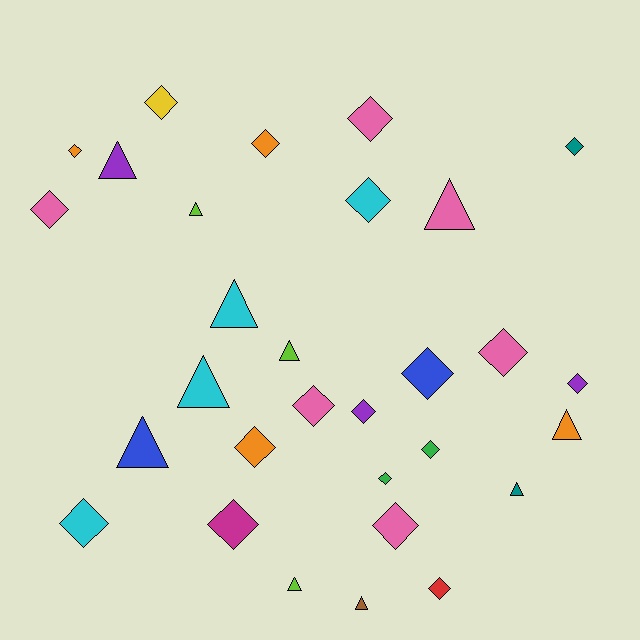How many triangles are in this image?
There are 11 triangles.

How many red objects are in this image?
There is 1 red object.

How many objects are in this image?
There are 30 objects.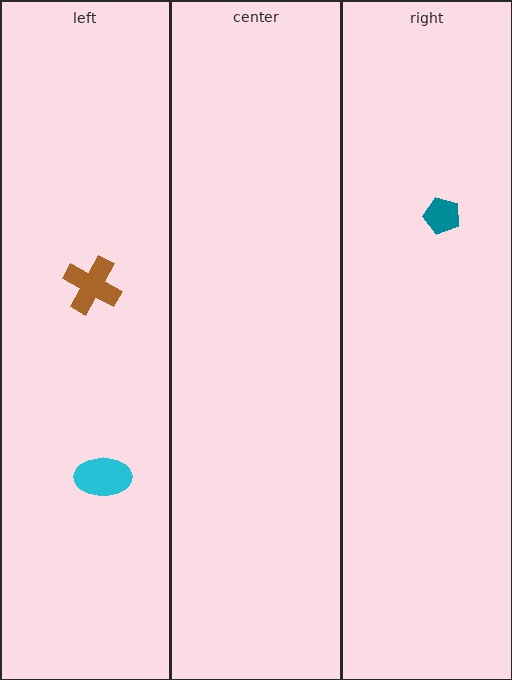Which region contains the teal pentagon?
The right region.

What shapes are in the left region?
The brown cross, the cyan ellipse.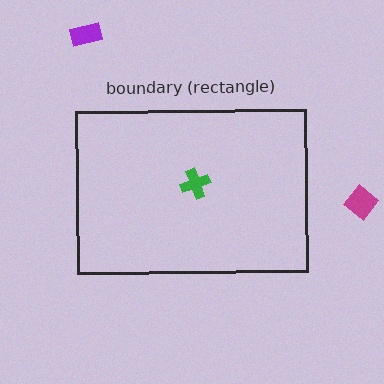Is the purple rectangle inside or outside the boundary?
Outside.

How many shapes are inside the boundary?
1 inside, 2 outside.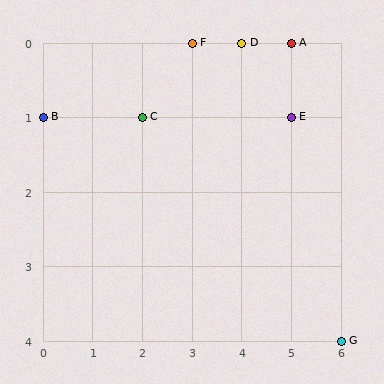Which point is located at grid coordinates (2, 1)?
Point C is at (2, 1).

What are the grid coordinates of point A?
Point A is at grid coordinates (5, 0).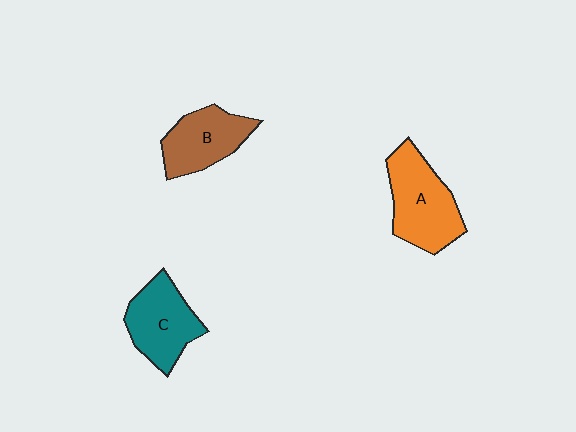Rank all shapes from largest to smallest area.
From largest to smallest: A (orange), C (teal), B (brown).